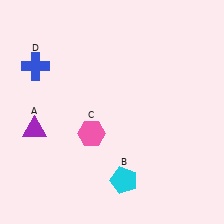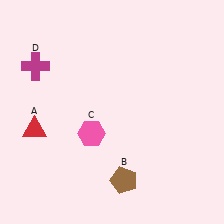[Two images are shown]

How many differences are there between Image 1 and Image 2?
There are 3 differences between the two images.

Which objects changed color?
A changed from purple to red. B changed from cyan to brown. D changed from blue to magenta.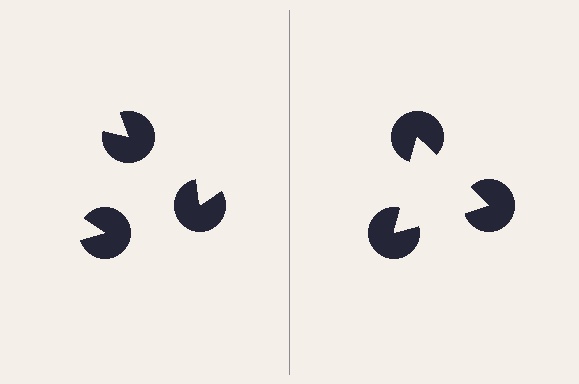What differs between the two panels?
The pac-man discs are positioned identically on both sides; only the wedge orientations differ. On the right they align to a triangle; on the left they are misaligned.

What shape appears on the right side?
An illusory triangle.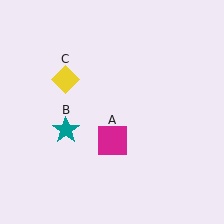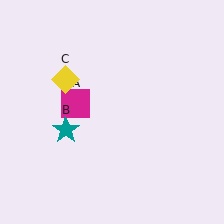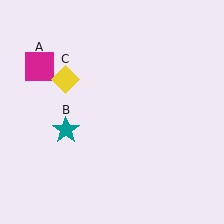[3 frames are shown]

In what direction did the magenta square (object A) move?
The magenta square (object A) moved up and to the left.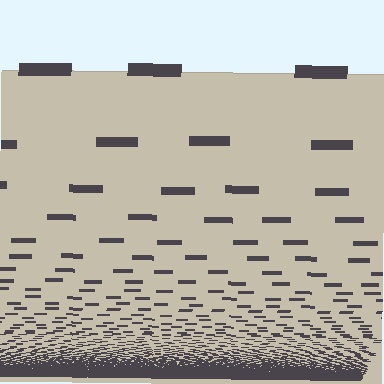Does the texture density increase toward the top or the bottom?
Density increases toward the bottom.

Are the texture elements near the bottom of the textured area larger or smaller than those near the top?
Smaller. The gradient is inverted — elements near the bottom are smaller and denser.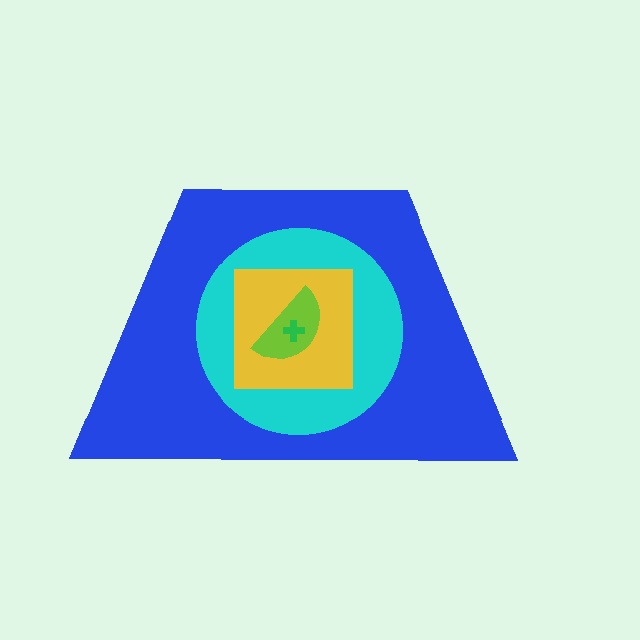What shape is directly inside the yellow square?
The lime semicircle.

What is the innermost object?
The green cross.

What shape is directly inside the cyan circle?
The yellow square.